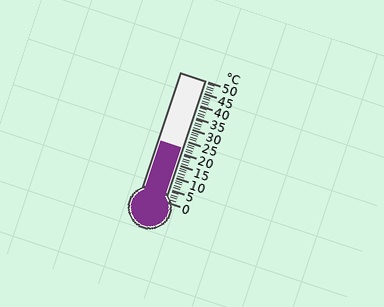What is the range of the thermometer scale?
The thermometer scale ranges from 0°C to 50°C.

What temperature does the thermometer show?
The thermometer shows approximately 22°C.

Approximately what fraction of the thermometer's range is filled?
The thermometer is filled to approximately 45% of its range.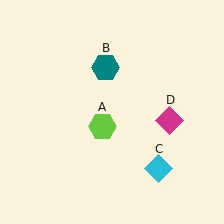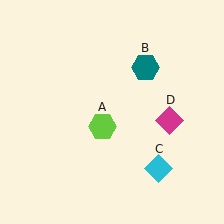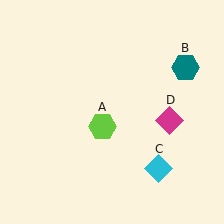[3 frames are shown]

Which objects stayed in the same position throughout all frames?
Lime hexagon (object A) and cyan diamond (object C) and magenta diamond (object D) remained stationary.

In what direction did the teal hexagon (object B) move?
The teal hexagon (object B) moved right.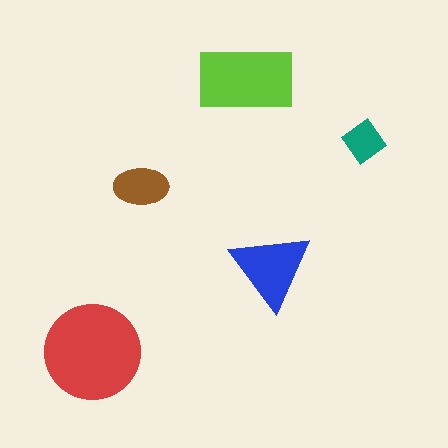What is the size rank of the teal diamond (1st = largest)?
5th.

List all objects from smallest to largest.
The teal diamond, the brown ellipse, the blue triangle, the lime rectangle, the red circle.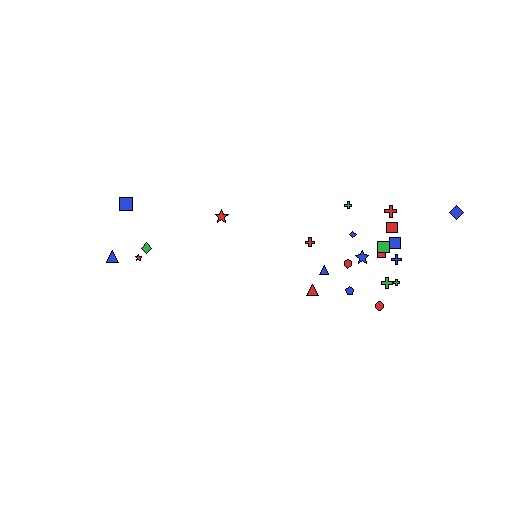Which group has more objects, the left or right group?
The right group.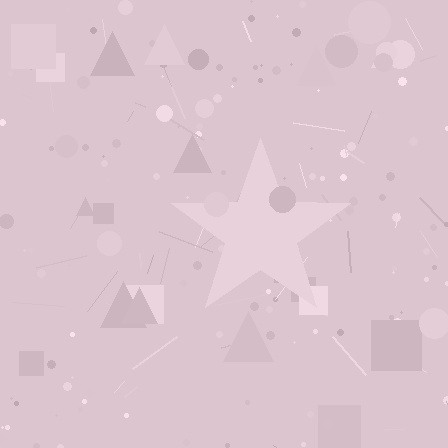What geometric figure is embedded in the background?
A star is embedded in the background.